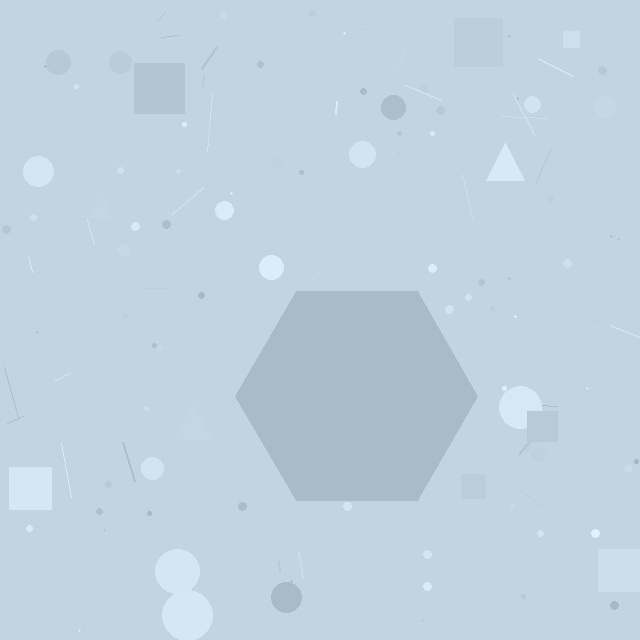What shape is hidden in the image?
A hexagon is hidden in the image.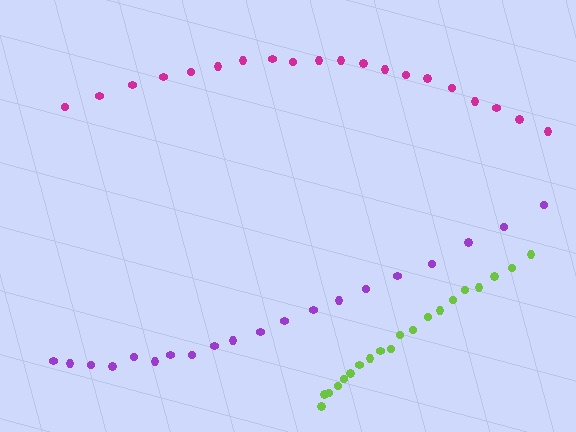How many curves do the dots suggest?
There are 3 distinct paths.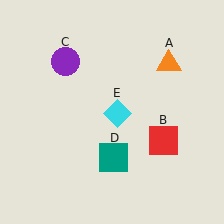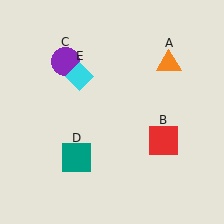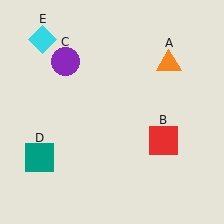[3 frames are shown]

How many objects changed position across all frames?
2 objects changed position: teal square (object D), cyan diamond (object E).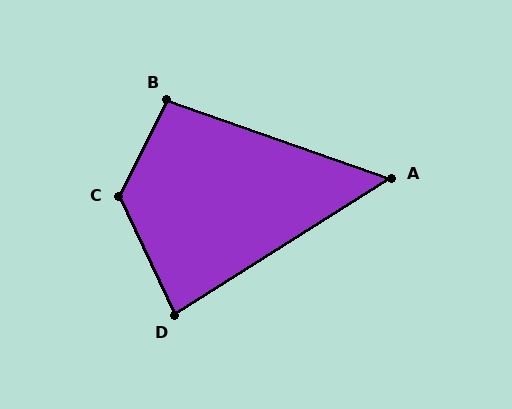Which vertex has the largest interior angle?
C, at approximately 128 degrees.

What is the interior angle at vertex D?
Approximately 83 degrees (acute).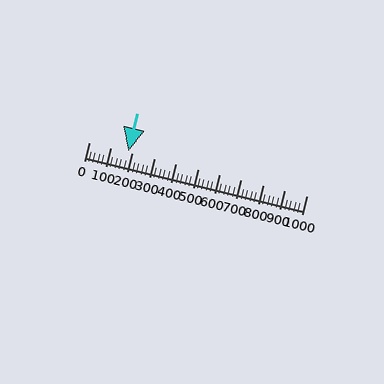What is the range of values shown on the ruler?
The ruler shows values from 0 to 1000.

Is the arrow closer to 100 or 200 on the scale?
The arrow is closer to 200.